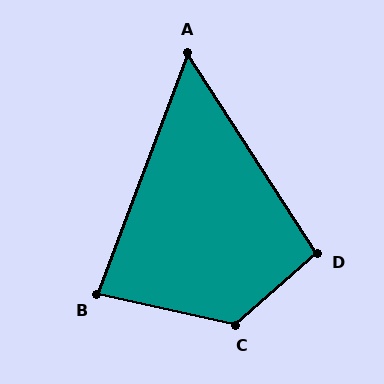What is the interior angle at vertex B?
Approximately 82 degrees (acute).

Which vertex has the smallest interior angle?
A, at approximately 53 degrees.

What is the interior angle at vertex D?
Approximately 98 degrees (obtuse).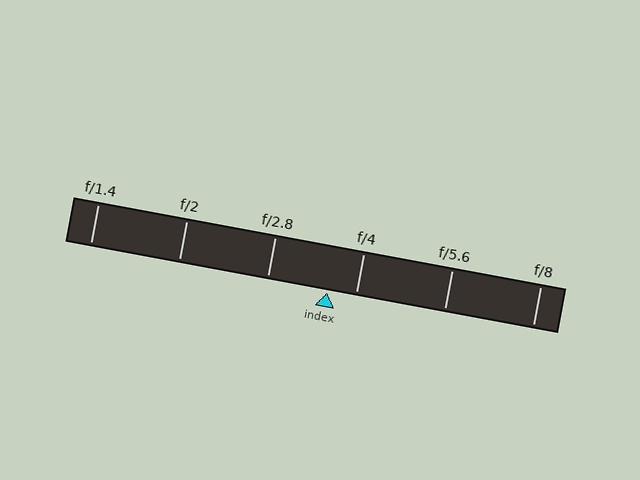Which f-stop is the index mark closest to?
The index mark is closest to f/4.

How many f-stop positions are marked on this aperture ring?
There are 6 f-stop positions marked.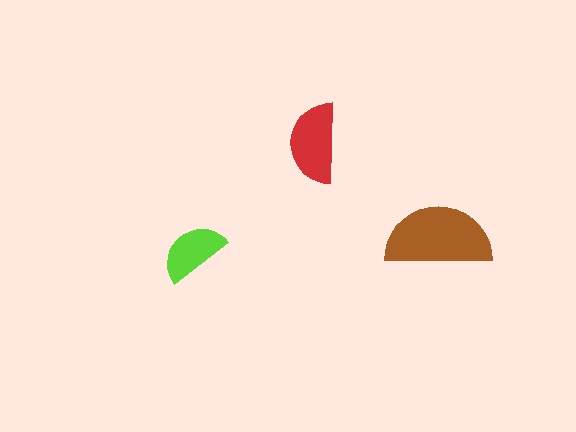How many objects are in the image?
There are 3 objects in the image.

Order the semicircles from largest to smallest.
the brown one, the red one, the lime one.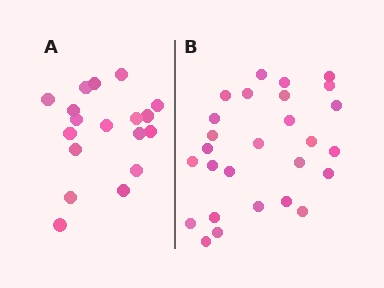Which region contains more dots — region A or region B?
Region B (the right region) has more dots.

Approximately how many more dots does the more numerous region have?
Region B has roughly 8 or so more dots than region A.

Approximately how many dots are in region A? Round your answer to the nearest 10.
About 20 dots. (The exact count is 18, which rounds to 20.)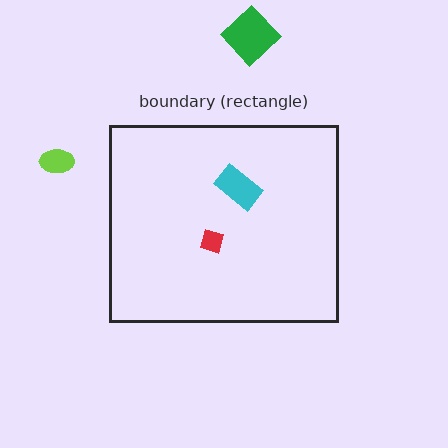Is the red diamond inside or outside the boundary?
Inside.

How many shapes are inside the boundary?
2 inside, 2 outside.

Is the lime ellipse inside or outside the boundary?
Outside.